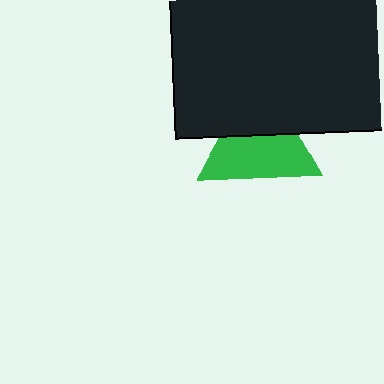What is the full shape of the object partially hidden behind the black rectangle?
The partially hidden object is a green triangle.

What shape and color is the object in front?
The object in front is a black rectangle.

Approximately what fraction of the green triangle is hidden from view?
Roughly 39% of the green triangle is hidden behind the black rectangle.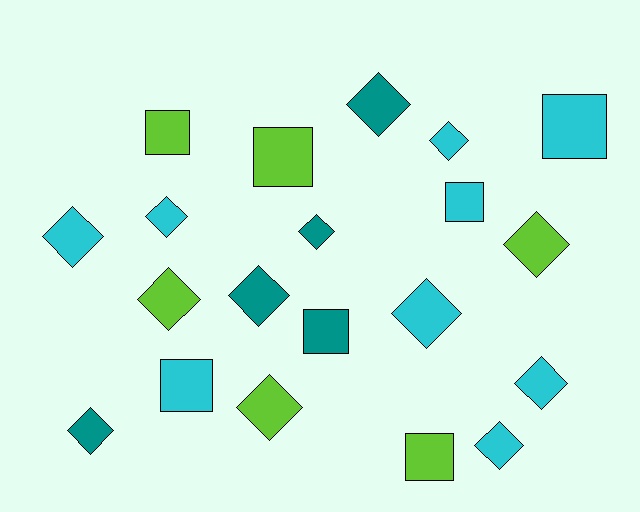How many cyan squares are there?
There are 3 cyan squares.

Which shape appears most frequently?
Diamond, with 13 objects.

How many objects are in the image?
There are 20 objects.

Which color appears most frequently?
Cyan, with 9 objects.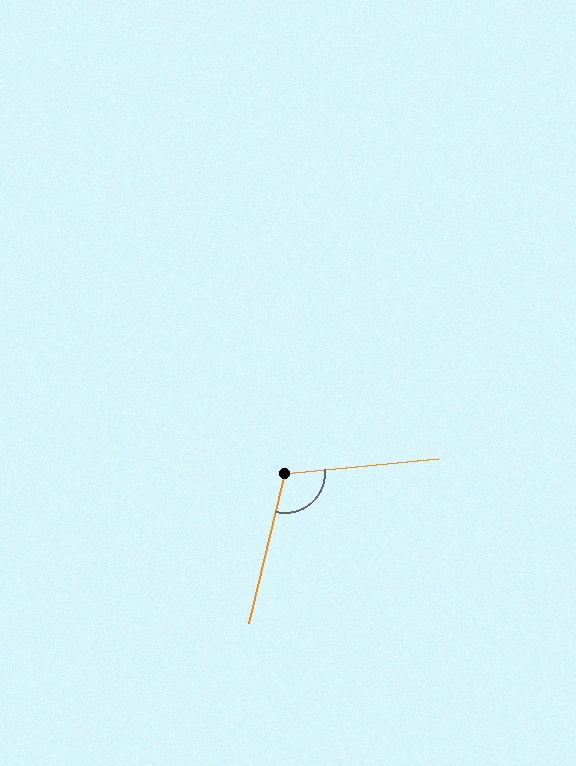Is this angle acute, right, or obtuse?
It is obtuse.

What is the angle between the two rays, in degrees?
Approximately 109 degrees.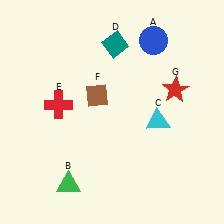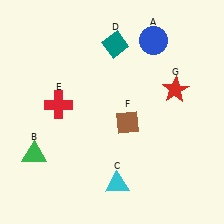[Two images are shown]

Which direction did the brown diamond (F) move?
The brown diamond (F) moved right.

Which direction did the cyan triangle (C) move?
The cyan triangle (C) moved down.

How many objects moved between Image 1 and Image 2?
3 objects moved between the two images.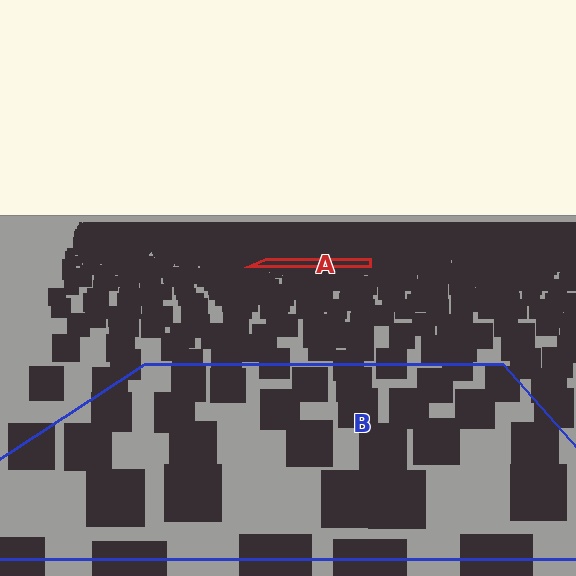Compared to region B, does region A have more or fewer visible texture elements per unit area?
Region A has more texture elements per unit area — they are packed more densely because it is farther away.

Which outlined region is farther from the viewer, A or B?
Region A is farther from the viewer — the texture elements inside it appear smaller and more densely packed.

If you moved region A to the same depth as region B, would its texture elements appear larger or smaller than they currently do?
They would appear larger. At a closer depth, the same texture elements are projected at a bigger on-screen size.